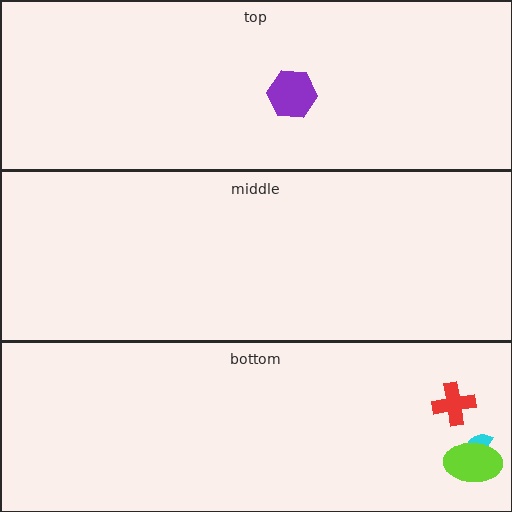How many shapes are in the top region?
1.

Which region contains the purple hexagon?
The top region.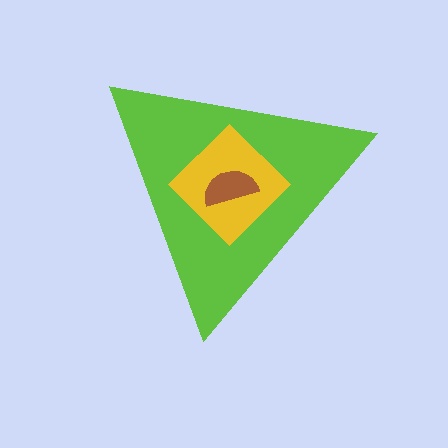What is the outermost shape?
The lime triangle.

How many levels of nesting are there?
3.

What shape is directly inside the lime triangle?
The yellow diamond.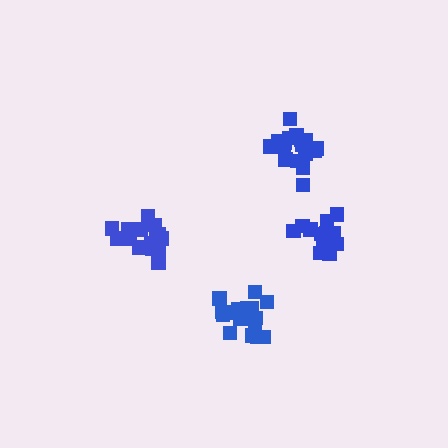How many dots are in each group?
Group 1: 17 dots, Group 2: 18 dots, Group 3: 18 dots, Group 4: 19 dots (72 total).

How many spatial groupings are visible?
There are 4 spatial groupings.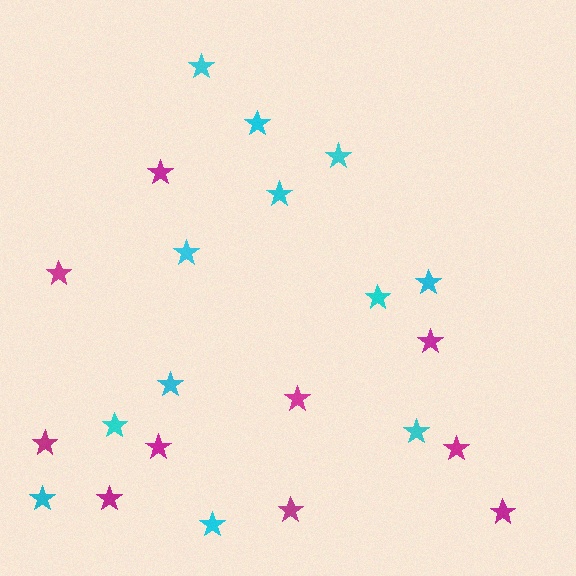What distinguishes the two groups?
There are 2 groups: one group of cyan stars (12) and one group of magenta stars (10).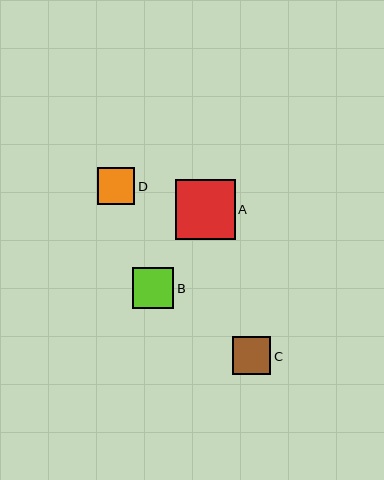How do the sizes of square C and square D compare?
Square C and square D are approximately the same size.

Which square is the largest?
Square A is the largest with a size of approximately 60 pixels.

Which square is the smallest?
Square D is the smallest with a size of approximately 38 pixels.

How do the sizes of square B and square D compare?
Square B and square D are approximately the same size.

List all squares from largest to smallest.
From largest to smallest: A, B, C, D.